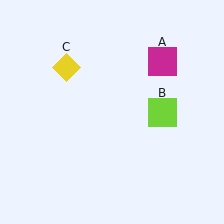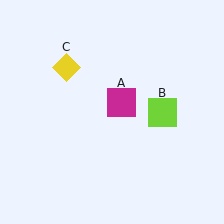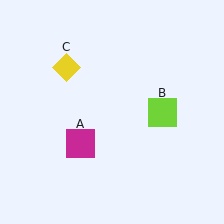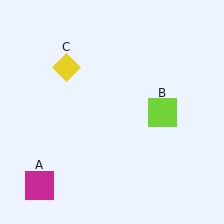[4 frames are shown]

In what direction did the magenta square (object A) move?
The magenta square (object A) moved down and to the left.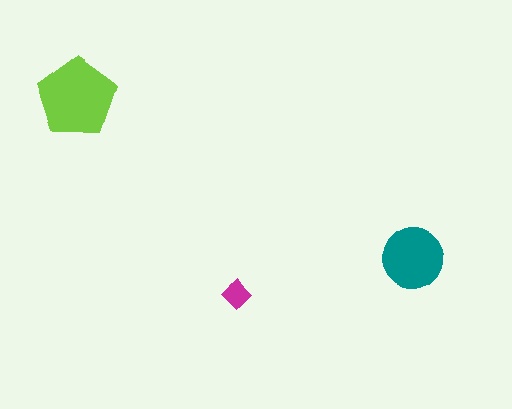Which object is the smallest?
The magenta diamond.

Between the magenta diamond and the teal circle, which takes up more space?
The teal circle.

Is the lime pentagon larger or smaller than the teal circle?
Larger.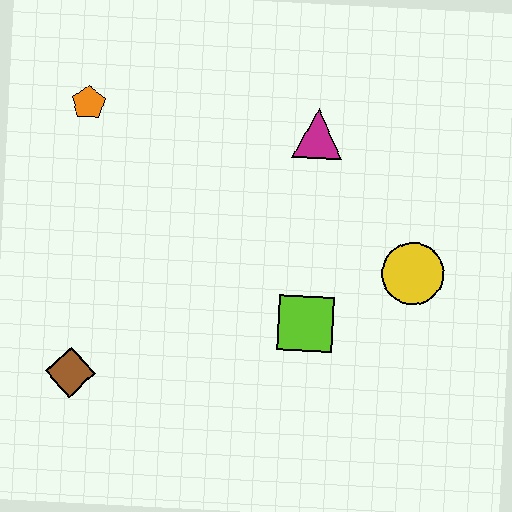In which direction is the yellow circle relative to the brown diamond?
The yellow circle is to the right of the brown diamond.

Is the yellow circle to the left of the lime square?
No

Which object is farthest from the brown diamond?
The yellow circle is farthest from the brown diamond.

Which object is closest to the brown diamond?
The lime square is closest to the brown diamond.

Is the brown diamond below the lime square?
Yes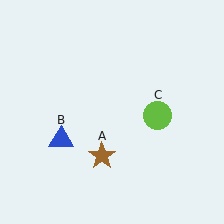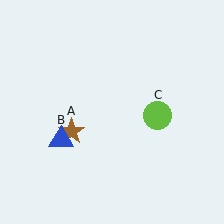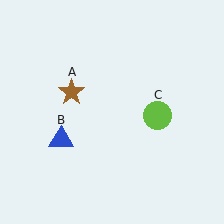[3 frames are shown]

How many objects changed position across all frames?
1 object changed position: brown star (object A).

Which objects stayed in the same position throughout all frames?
Blue triangle (object B) and lime circle (object C) remained stationary.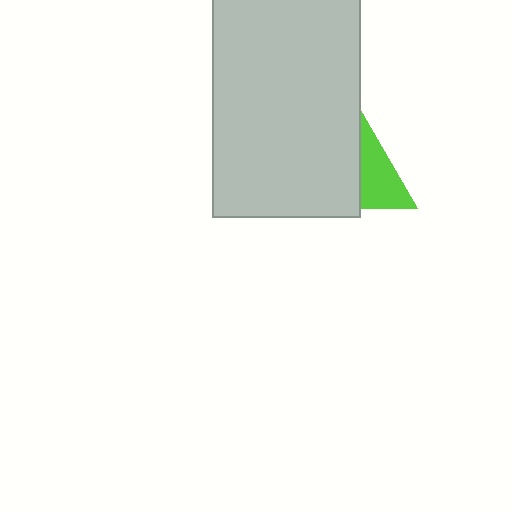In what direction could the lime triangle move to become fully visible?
The lime triangle could move right. That would shift it out from behind the light gray rectangle entirely.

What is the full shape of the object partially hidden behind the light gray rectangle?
The partially hidden object is a lime triangle.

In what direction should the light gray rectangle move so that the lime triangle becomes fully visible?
The light gray rectangle should move left. That is the shortest direction to clear the overlap and leave the lime triangle fully visible.